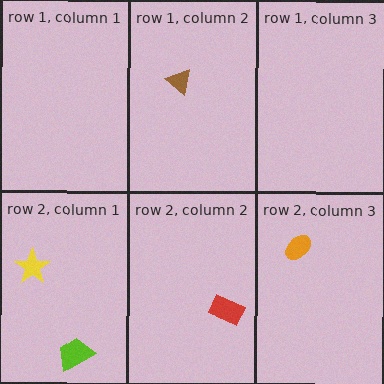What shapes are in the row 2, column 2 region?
The red rectangle.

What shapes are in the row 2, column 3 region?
The orange ellipse.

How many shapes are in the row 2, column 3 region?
1.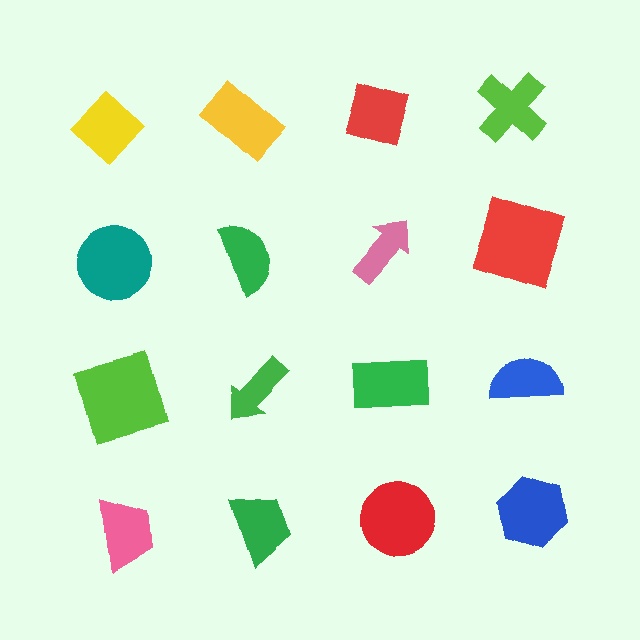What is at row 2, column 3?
A pink arrow.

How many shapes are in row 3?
4 shapes.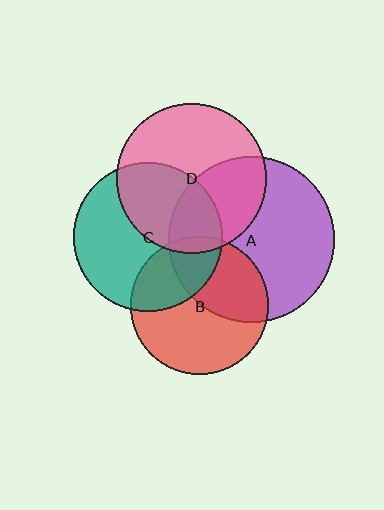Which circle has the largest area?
Circle A (purple).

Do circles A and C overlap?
Yes.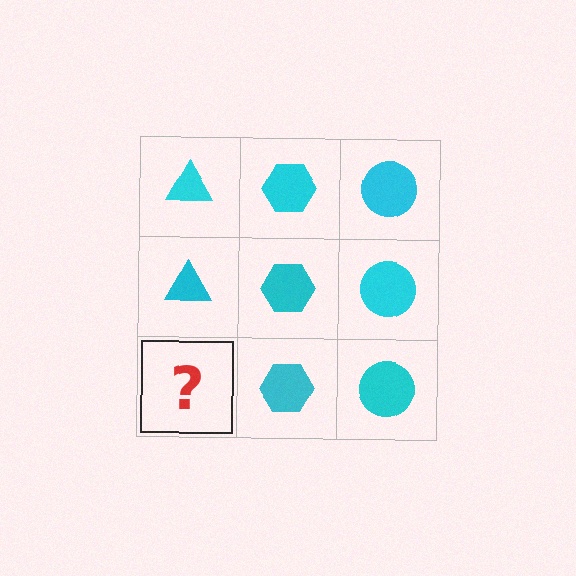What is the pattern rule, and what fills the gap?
The rule is that each column has a consistent shape. The gap should be filled with a cyan triangle.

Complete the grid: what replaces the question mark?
The question mark should be replaced with a cyan triangle.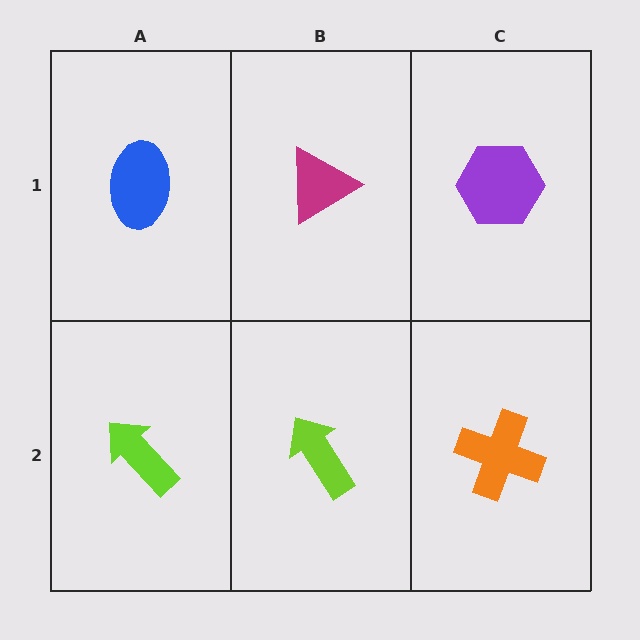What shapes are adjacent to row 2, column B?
A magenta triangle (row 1, column B), a lime arrow (row 2, column A), an orange cross (row 2, column C).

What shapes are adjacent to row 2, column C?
A purple hexagon (row 1, column C), a lime arrow (row 2, column B).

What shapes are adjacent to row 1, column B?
A lime arrow (row 2, column B), a blue ellipse (row 1, column A), a purple hexagon (row 1, column C).